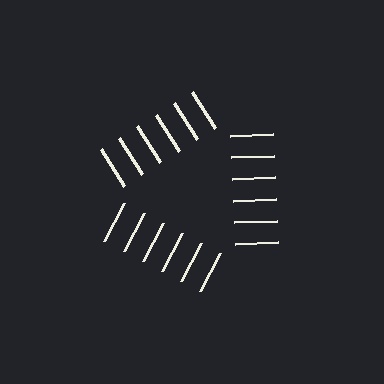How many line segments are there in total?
18 — 6 along each of the 3 edges.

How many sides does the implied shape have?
3 sides — the line-ends trace a triangle.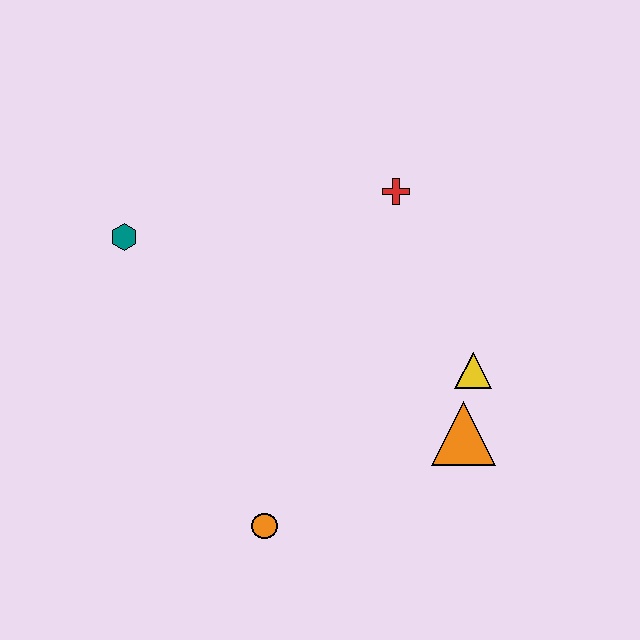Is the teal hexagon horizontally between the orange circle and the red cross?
No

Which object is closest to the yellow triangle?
The orange triangle is closest to the yellow triangle.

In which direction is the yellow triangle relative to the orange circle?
The yellow triangle is to the right of the orange circle.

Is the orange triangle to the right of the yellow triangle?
No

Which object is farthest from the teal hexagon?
The orange triangle is farthest from the teal hexagon.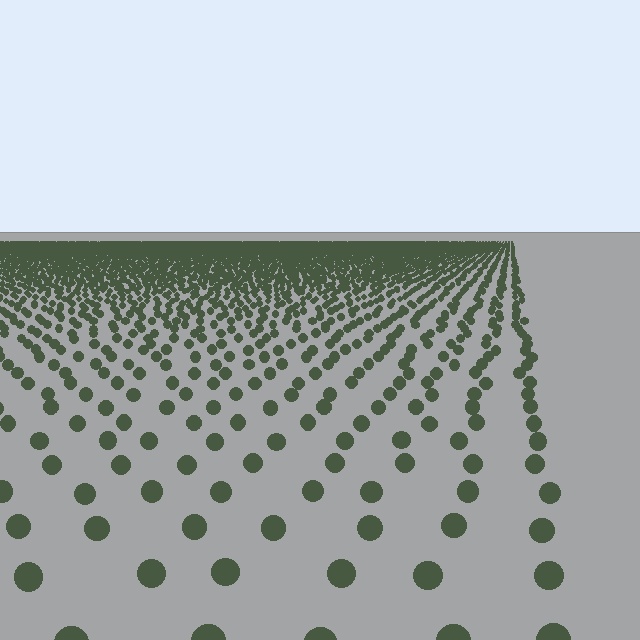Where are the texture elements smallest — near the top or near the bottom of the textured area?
Near the top.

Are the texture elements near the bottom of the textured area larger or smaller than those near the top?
Larger. Near the bottom, elements are closer to the viewer and appear at a bigger on-screen size.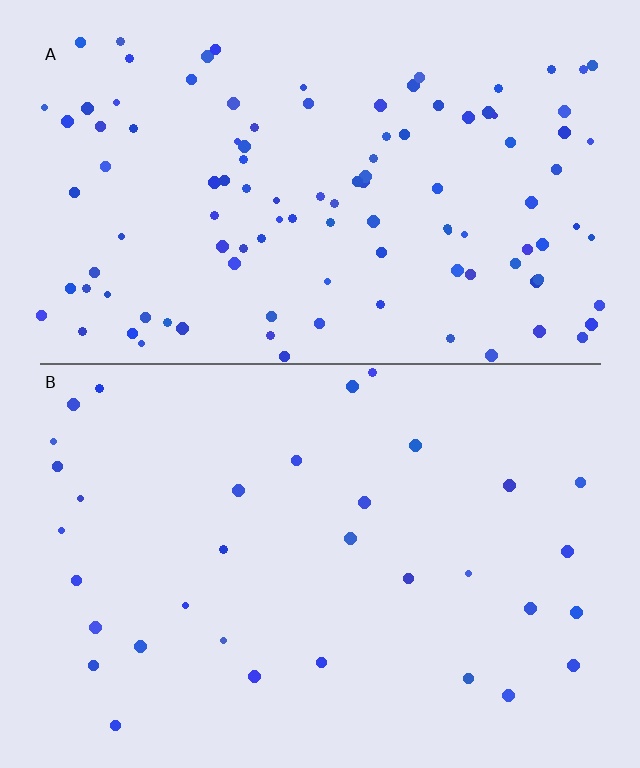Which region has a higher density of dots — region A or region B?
A (the top).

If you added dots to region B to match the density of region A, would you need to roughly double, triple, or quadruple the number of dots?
Approximately triple.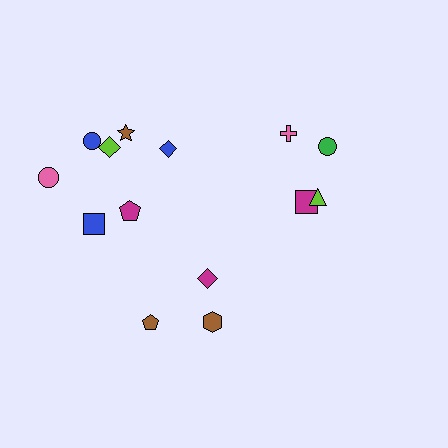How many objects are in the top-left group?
There are 7 objects.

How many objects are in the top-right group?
There are 4 objects.